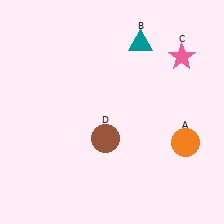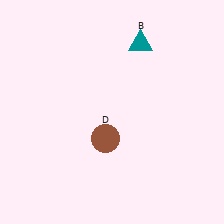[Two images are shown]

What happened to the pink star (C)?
The pink star (C) was removed in Image 2. It was in the top-right area of Image 1.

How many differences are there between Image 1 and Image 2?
There are 2 differences between the two images.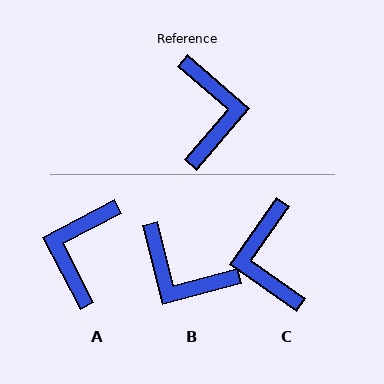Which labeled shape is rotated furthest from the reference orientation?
C, about 174 degrees away.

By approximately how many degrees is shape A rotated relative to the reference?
Approximately 158 degrees counter-clockwise.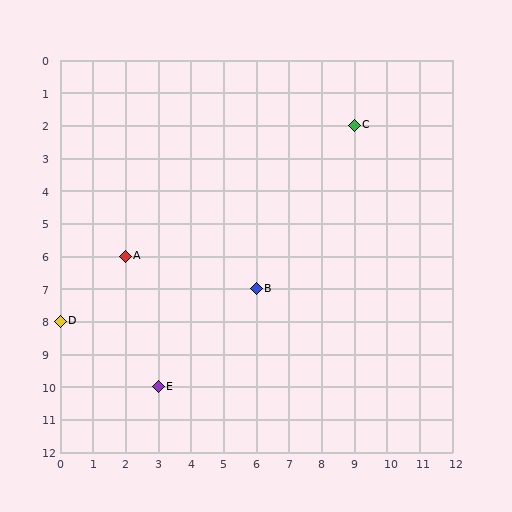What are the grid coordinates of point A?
Point A is at grid coordinates (2, 6).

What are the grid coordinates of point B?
Point B is at grid coordinates (6, 7).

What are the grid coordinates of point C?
Point C is at grid coordinates (9, 2).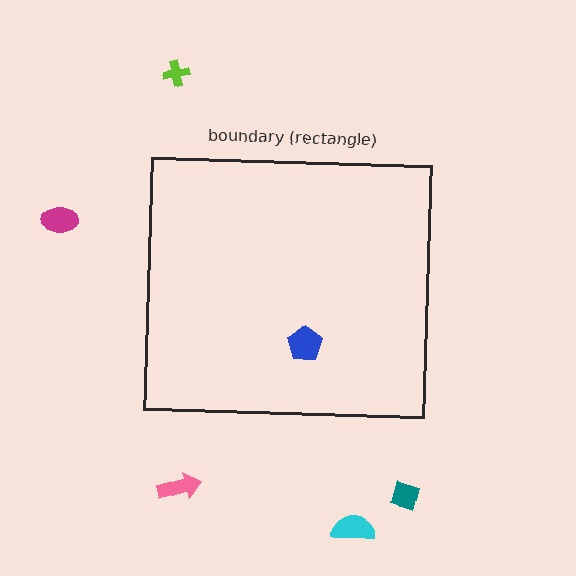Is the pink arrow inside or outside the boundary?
Outside.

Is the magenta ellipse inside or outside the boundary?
Outside.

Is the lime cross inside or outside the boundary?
Outside.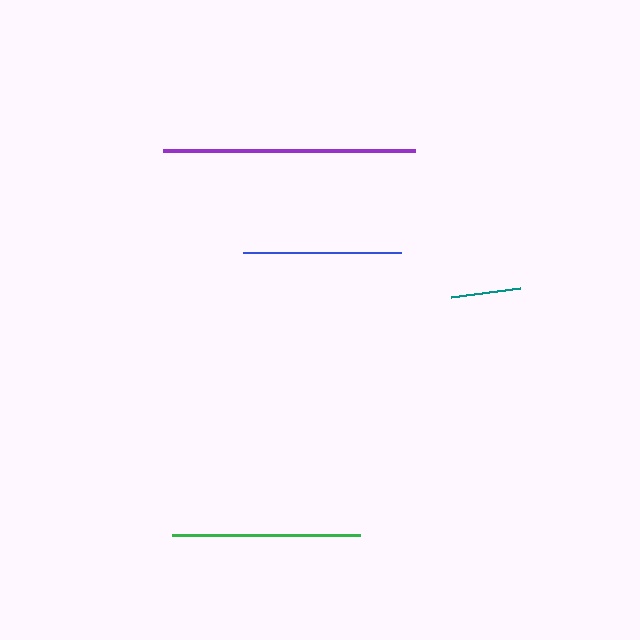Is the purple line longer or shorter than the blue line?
The purple line is longer than the blue line.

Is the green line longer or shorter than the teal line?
The green line is longer than the teal line.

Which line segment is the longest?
The purple line is the longest at approximately 251 pixels.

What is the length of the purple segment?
The purple segment is approximately 251 pixels long.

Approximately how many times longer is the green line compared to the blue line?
The green line is approximately 1.2 times the length of the blue line.